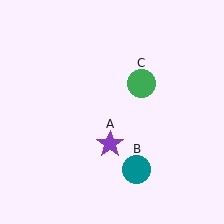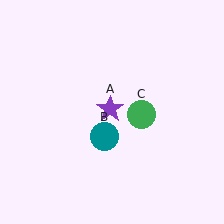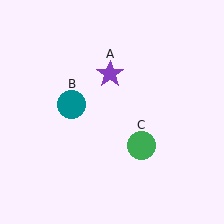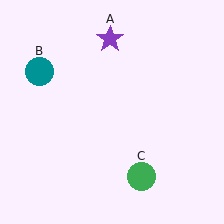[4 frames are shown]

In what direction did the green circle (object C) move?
The green circle (object C) moved down.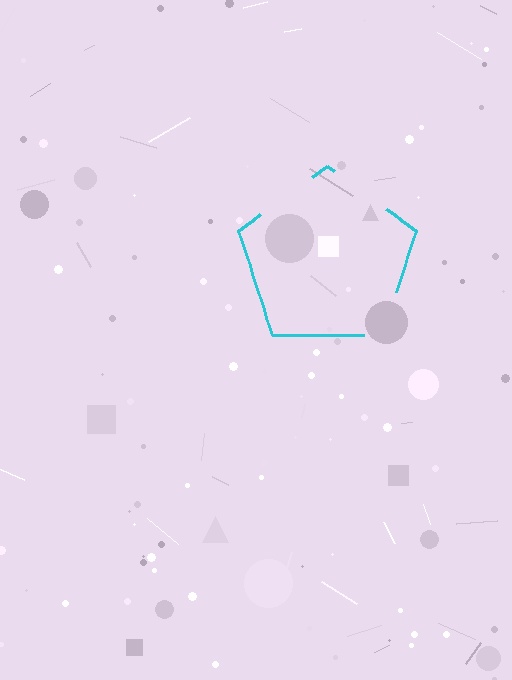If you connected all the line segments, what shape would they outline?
They would outline a pentagon.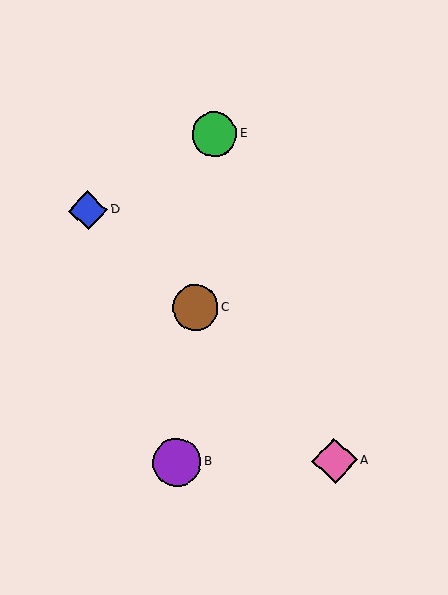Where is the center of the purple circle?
The center of the purple circle is at (177, 462).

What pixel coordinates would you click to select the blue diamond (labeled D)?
Click at (88, 210) to select the blue diamond D.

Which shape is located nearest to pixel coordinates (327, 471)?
The pink diamond (labeled A) at (335, 461) is nearest to that location.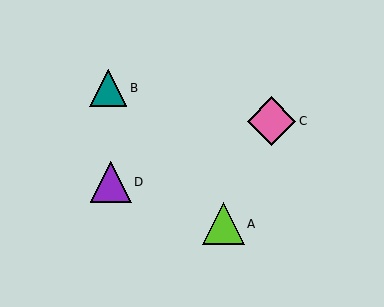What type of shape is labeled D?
Shape D is a purple triangle.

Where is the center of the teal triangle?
The center of the teal triangle is at (108, 88).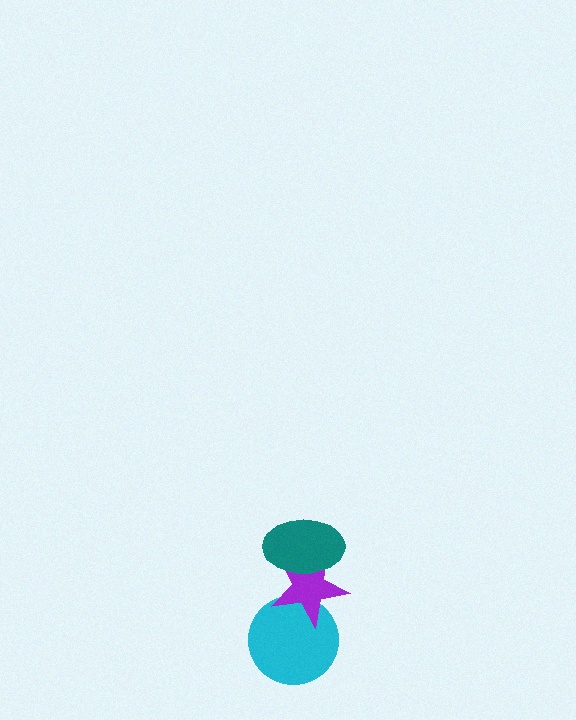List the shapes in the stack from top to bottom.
From top to bottom: the teal ellipse, the purple star, the cyan circle.